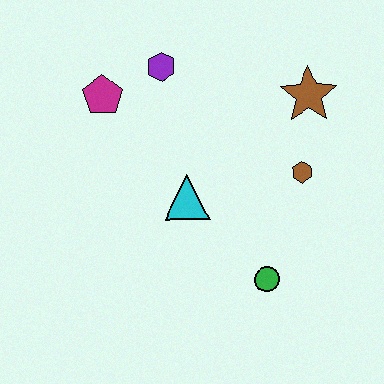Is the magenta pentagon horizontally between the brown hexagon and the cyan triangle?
No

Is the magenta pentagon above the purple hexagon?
No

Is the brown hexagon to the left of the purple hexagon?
No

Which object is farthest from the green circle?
The magenta pentagon is farthest from the green circle.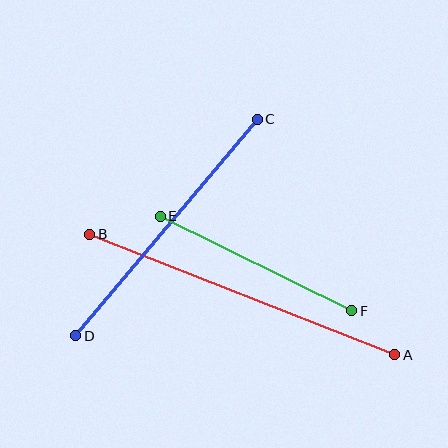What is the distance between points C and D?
The distance is approximately 283 pixels.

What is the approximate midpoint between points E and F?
The midpoint is at approximately (256, 263) pixels.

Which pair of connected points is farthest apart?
Points A and B are farthest apart.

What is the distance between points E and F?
The distance is approximately 214 pixels.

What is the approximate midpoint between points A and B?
The midpoint is at approximately (242, 294) pixels.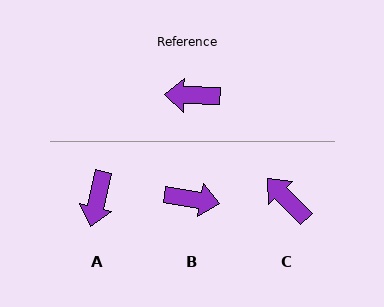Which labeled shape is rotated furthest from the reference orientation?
B, about 172 degrees away.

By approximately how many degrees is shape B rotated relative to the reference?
Approximately 172 degrees counter-clockwise.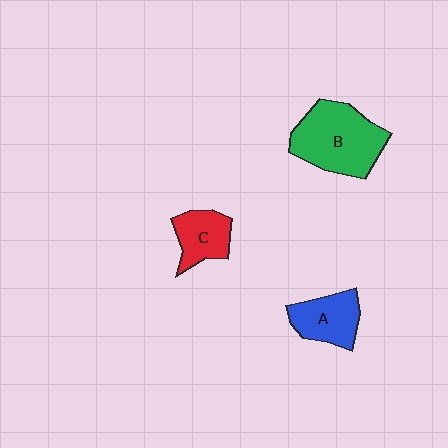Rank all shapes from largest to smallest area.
From largest to smallest: B (green), A (blue), C (red).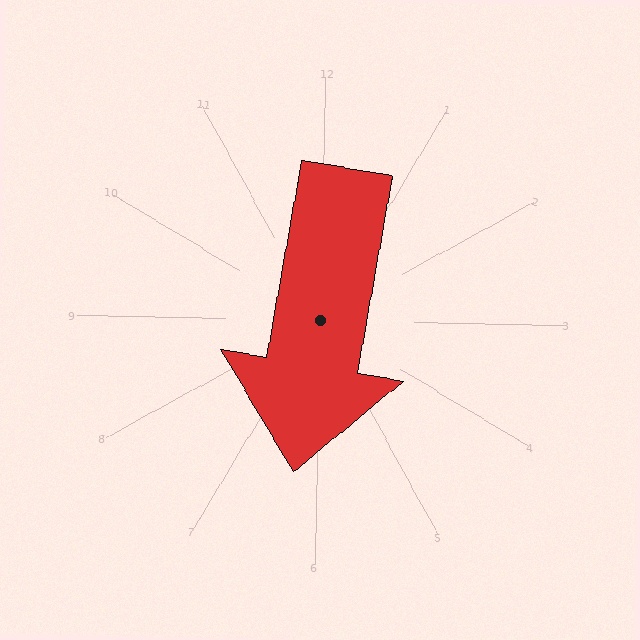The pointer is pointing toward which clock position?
Roughly 6 o'clock.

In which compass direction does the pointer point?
South.